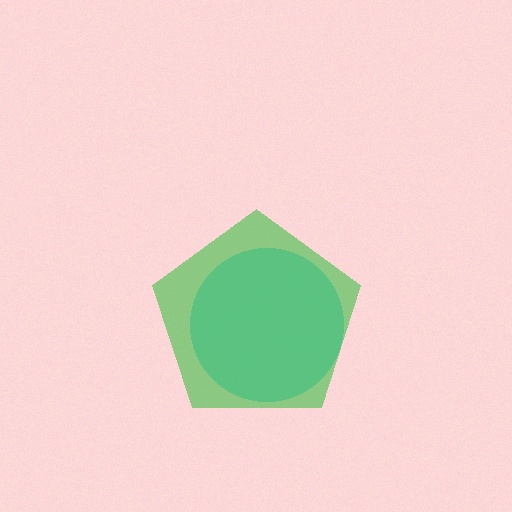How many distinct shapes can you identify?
There are 2 distinct shapes: a cyan circle, a green pentagon.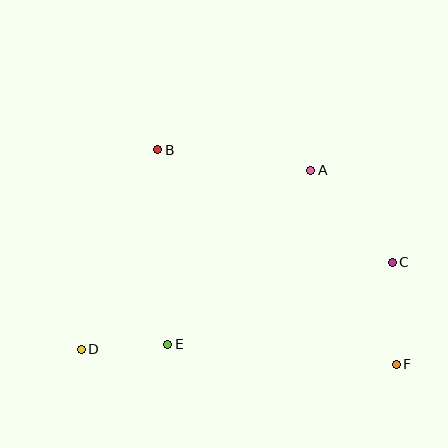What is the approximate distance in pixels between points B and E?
The distance between B and E is approximately 195 pixels.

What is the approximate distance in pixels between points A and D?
The distance between A and D is approximately 291 pixels.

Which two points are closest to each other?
Points D and E are closest to each other.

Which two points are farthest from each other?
Points C and D are farthest from each other.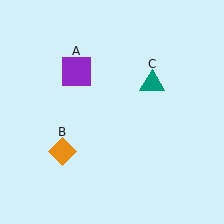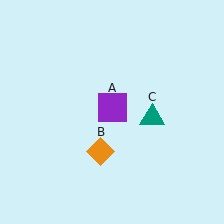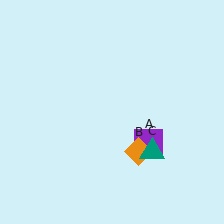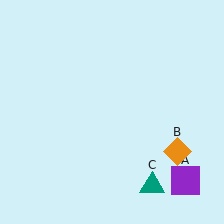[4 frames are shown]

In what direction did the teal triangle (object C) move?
The teal triangle (object C) moved down.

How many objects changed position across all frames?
3 objects changed position: purple square (object A), orange diamond (object B), teal triangle (object C).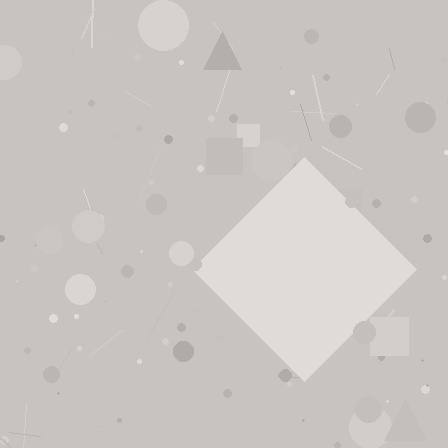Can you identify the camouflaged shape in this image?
The camouflaged shape is a diamond.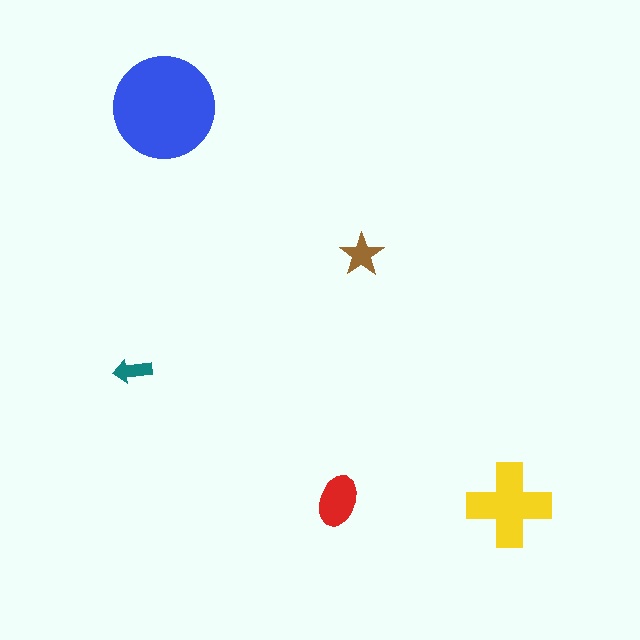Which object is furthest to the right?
The yellow cross is rightmost.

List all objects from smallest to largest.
The teal arrow, the brown star, the red ellipse, the yellow cross, the blue circle.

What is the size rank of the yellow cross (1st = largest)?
2nd.